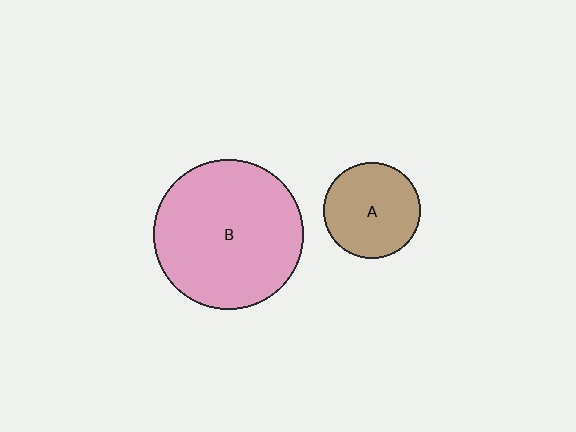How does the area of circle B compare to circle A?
Approximately 2.4 times.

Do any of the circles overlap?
No, none of the circles overlap.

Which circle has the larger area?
Circle B (pink).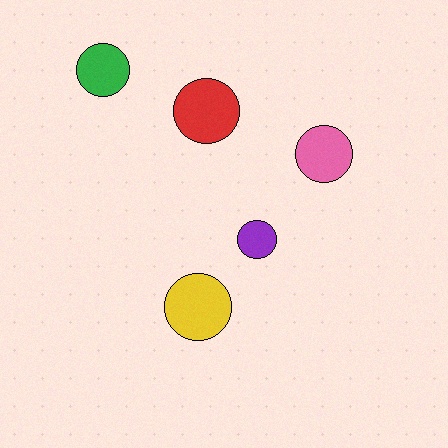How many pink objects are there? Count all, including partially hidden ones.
There is 1 pink object.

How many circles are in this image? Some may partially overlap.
There are 5 circles.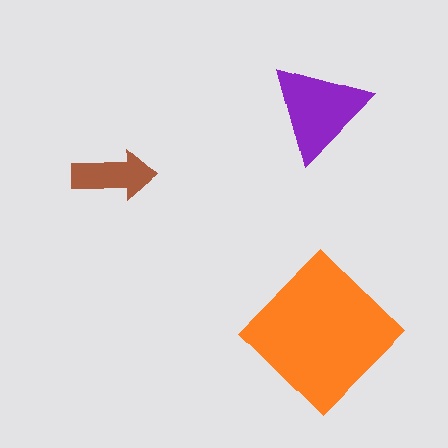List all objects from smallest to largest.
The brown arrow, the purple triangle, the orange diamond.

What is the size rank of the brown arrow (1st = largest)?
3rd.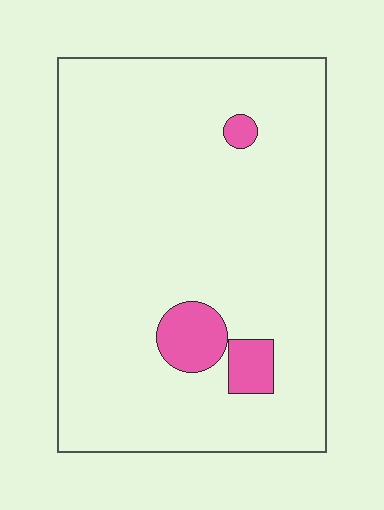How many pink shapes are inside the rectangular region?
3.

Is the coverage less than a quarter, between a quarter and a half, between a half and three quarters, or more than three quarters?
Less than a quarter.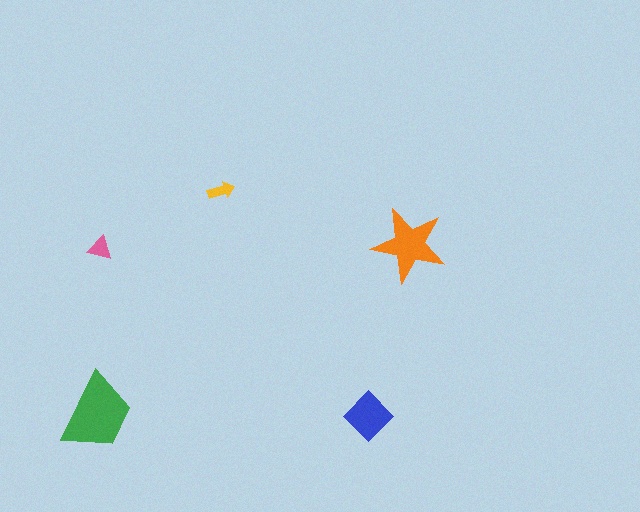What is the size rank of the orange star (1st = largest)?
2nd.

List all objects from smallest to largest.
The yellow arrow, the pink triangle, the blue diamond, the orange star, the green trapezoid.